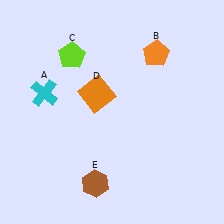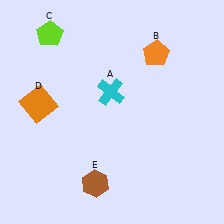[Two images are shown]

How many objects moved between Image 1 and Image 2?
3 objects moved between the two images.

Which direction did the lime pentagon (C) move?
The lime pentagon (C) moved left.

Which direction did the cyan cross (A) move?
The cyan cross (A) moved right.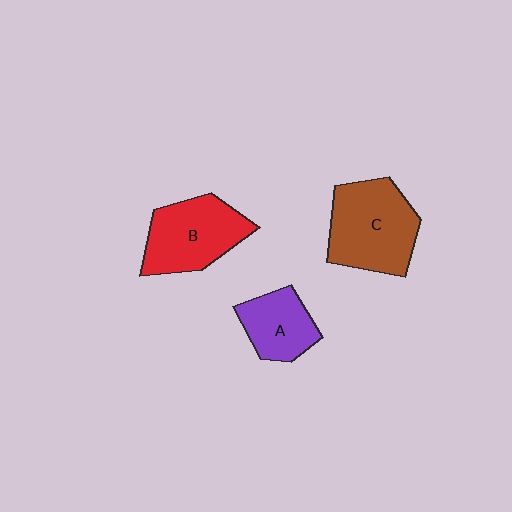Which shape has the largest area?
Shape C (brown).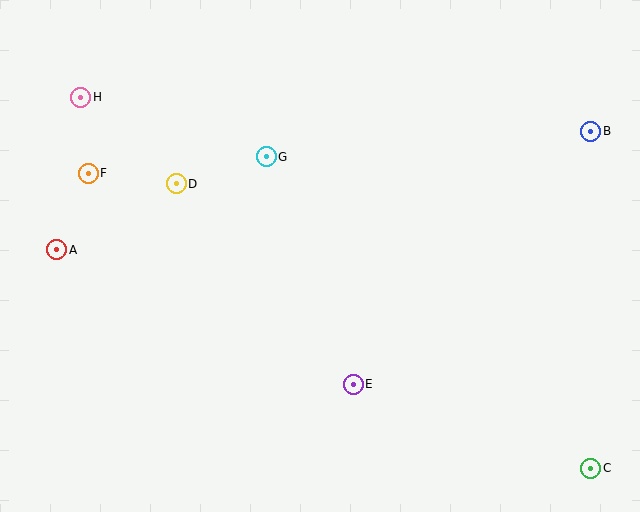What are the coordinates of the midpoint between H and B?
The midpoint between H and B is at (336, 114).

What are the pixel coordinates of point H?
Point H is at (81, 97).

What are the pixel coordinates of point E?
Point E is at (353, 384).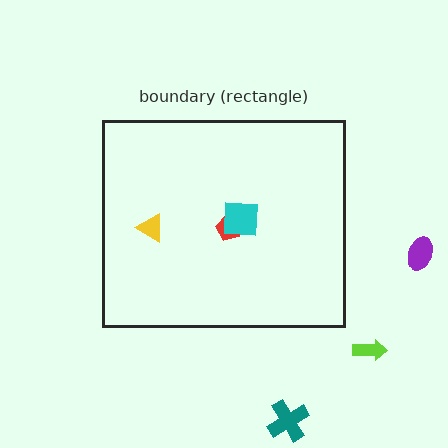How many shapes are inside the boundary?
3 inside, 3 outside.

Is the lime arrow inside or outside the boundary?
Outside.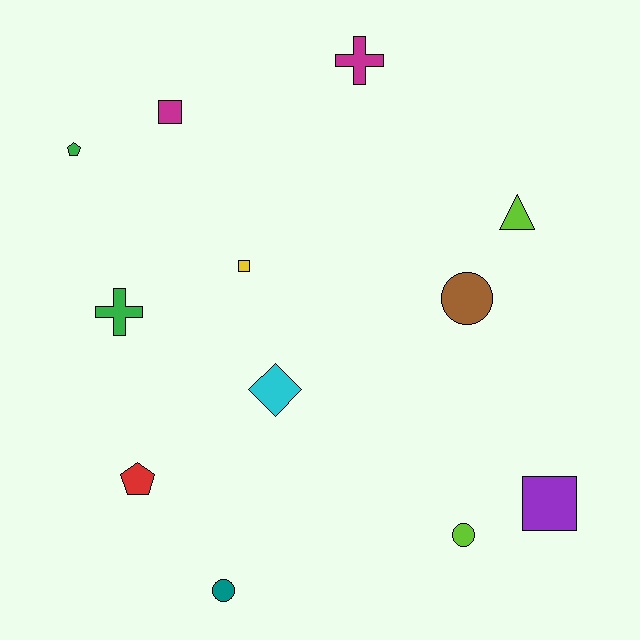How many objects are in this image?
There are 12 objects.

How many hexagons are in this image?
There are no hexagons.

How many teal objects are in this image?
There is 1 teal object.